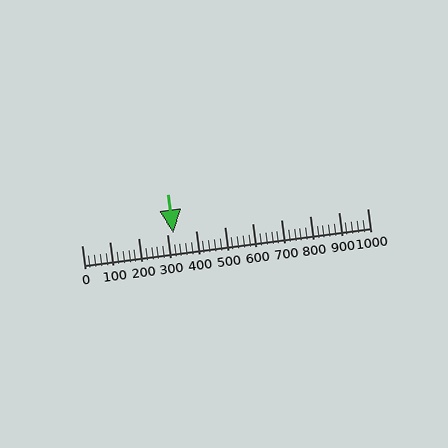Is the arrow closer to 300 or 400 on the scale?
The arrow is closer to 300.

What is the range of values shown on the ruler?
The ruler shows values from 0 to 1000.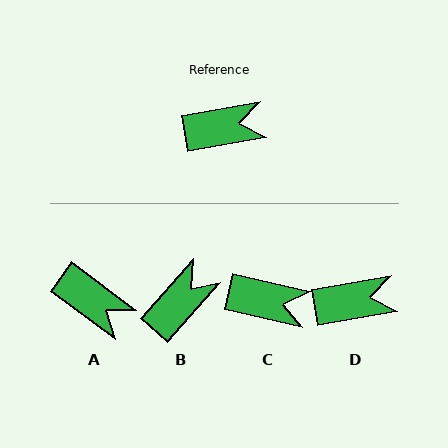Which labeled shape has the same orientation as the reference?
D.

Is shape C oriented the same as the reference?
No, it is off by about 23 degrees.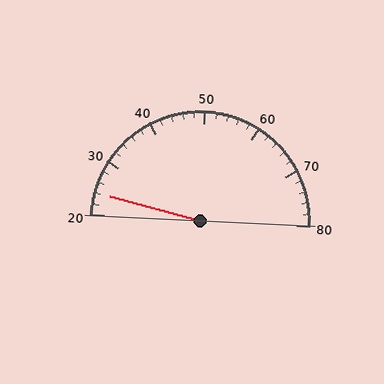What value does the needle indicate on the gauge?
The needle indicates approximately 24.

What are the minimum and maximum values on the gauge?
The gauge ranges from 20 to 80.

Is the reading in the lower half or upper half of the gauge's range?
The reading is in the lower half of the range (20 to 80).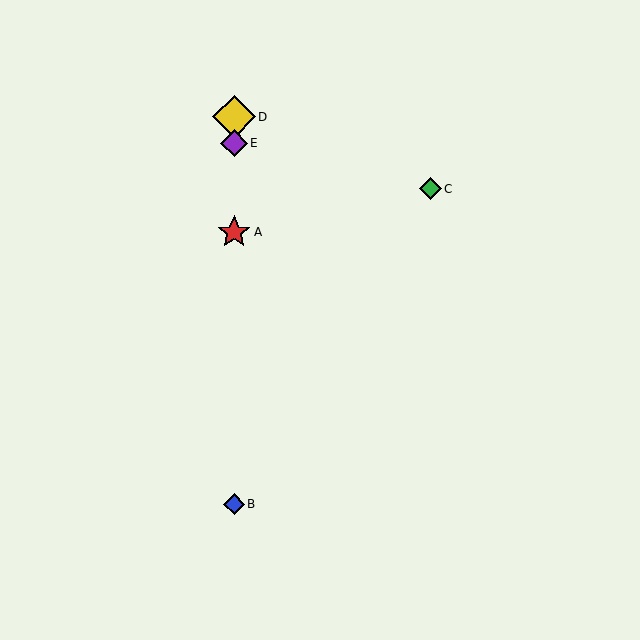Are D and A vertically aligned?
Yes, both are at x≈234.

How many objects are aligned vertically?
4 objects (A, B, D, E) are aligned vertically.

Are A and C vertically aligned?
No, A is at x≈234 and C is at x≈430.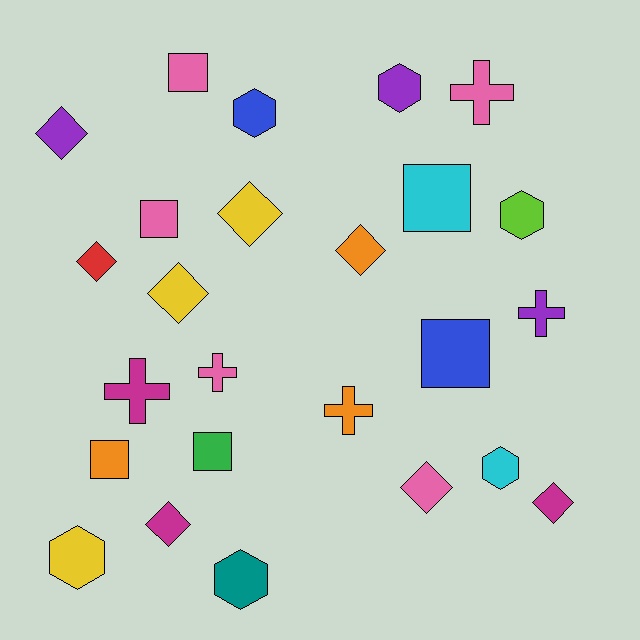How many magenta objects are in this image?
There are 3 magenta objects.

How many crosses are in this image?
There are 5 crosses.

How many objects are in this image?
There are 25 objects.